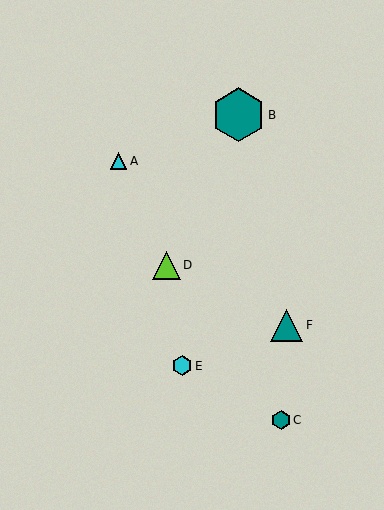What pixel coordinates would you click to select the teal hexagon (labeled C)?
Click at (281, 420) to select the teal hexagon C.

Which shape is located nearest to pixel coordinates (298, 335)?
The teal triangle (labeled F) at (287, 325) is nearest to that location.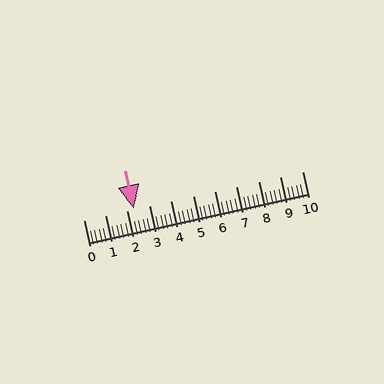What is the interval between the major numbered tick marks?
The major tick marks are spaced 1 units apart.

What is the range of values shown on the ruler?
The ruler shows values from 0 to 10.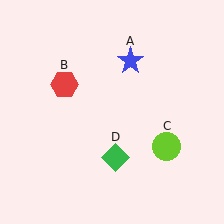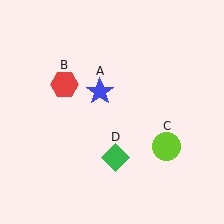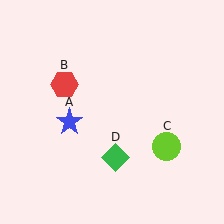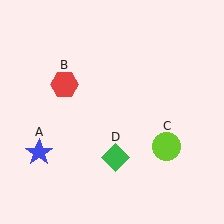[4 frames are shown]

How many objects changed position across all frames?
1 object changed position: blue star (object A).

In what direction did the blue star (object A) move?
The blue star (object A) moved down and to the left.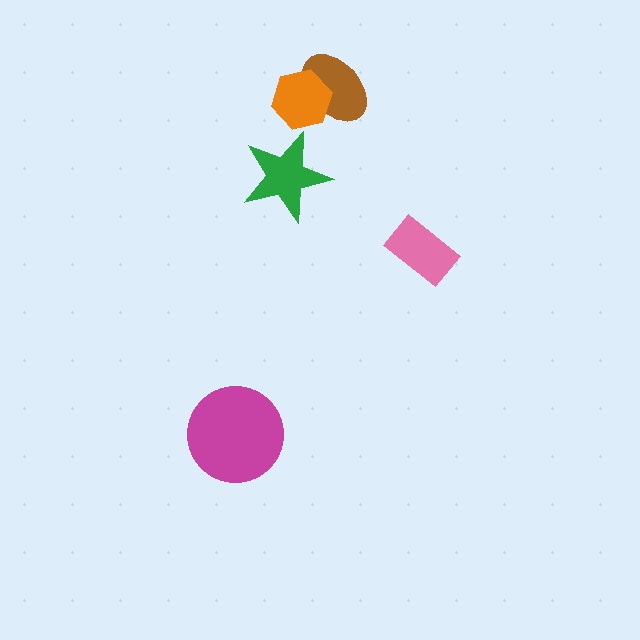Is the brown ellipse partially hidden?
Yes, it is partially covered by another shape.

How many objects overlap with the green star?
0 objects overlap with the green star.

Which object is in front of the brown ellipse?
The orange hexagon is in front of the brown ellipse.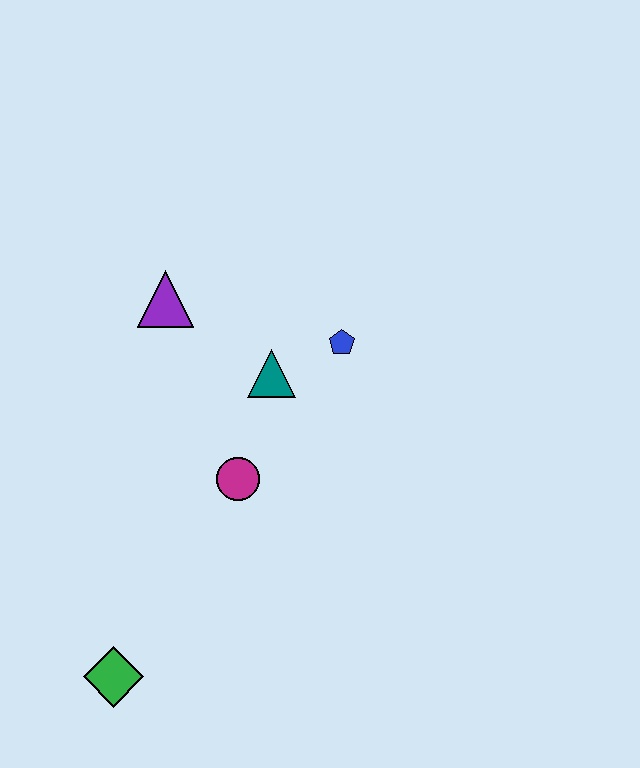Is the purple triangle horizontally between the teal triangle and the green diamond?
Yes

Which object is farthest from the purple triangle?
The green diamond is farthest from the purple triangle.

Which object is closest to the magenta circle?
The teal triangle is closest to the magenta circle.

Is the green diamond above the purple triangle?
No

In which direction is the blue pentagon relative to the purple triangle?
The blue pentagon is to the right of the purple triangle.